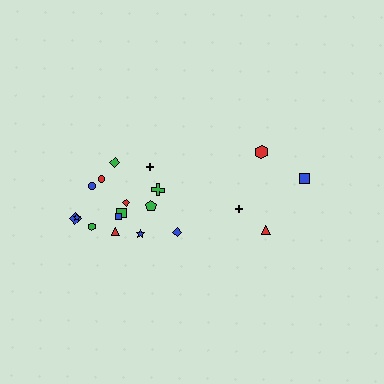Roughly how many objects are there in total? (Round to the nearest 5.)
Roughly 20 objects in total.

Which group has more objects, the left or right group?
The left group.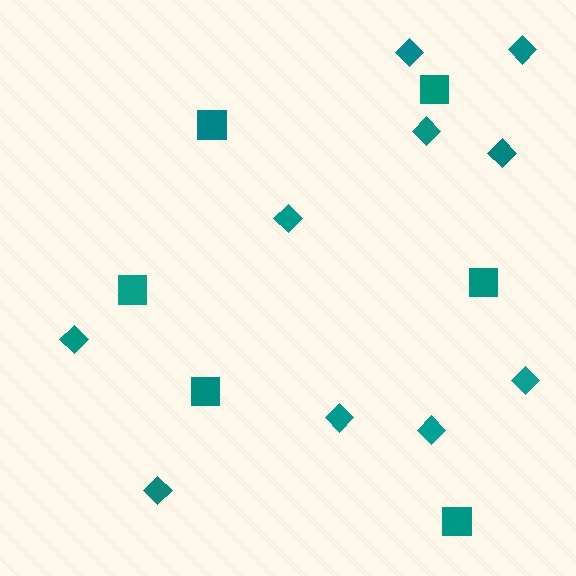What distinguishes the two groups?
There are 2 groups: one group of squares (6) and one group of diamonds (10).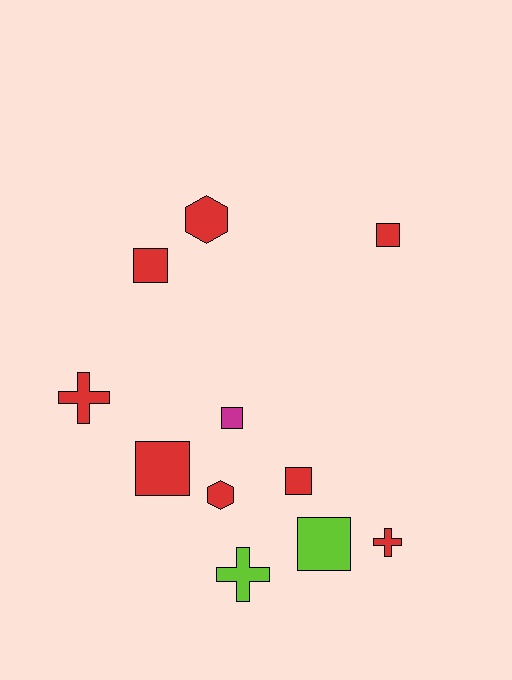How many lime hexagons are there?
There are no lime hexagons.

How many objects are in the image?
There are 11 objects.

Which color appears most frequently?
Red, with 8 objects.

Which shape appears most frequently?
Square, with 6 objects.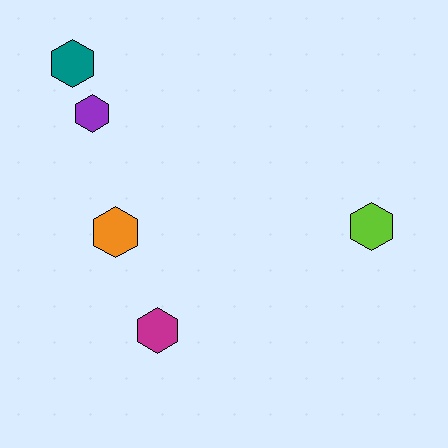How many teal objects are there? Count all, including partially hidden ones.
There is 1 teal object.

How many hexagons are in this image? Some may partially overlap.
There are 5 hexagons.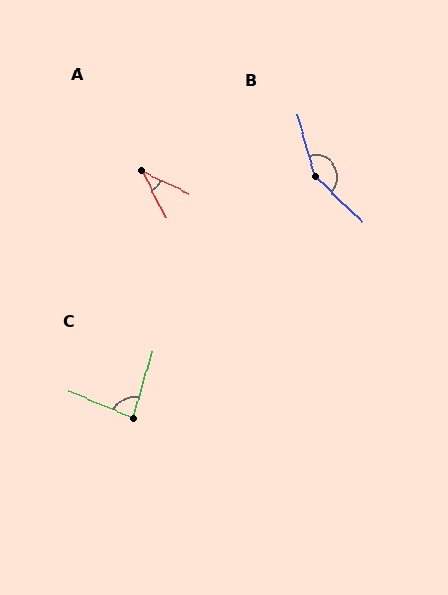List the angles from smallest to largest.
A (38°), C (84°), B (150°).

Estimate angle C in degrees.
Approximately 84 degrees.